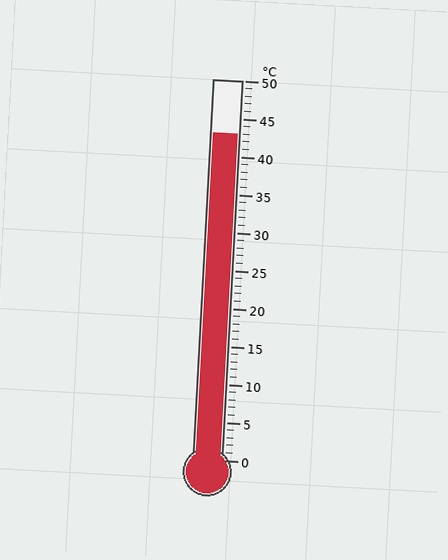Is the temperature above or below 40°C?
The temperature is above 40°C.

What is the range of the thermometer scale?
The thermometer scale ranges from 0°C to 50°C.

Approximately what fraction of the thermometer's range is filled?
The thermometer is filled to approximately 85% of its range.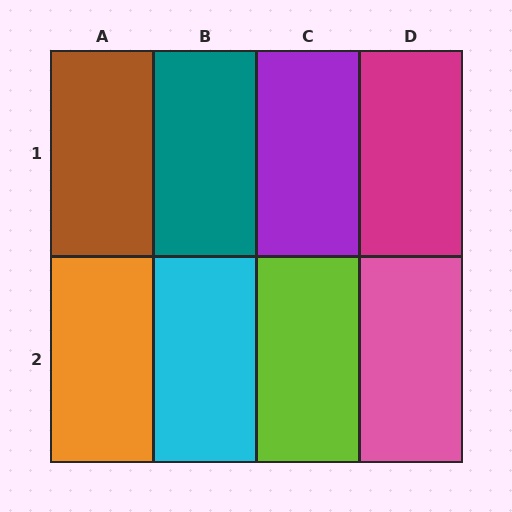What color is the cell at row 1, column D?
Magenta.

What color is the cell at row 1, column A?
Brown.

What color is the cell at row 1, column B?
Teal.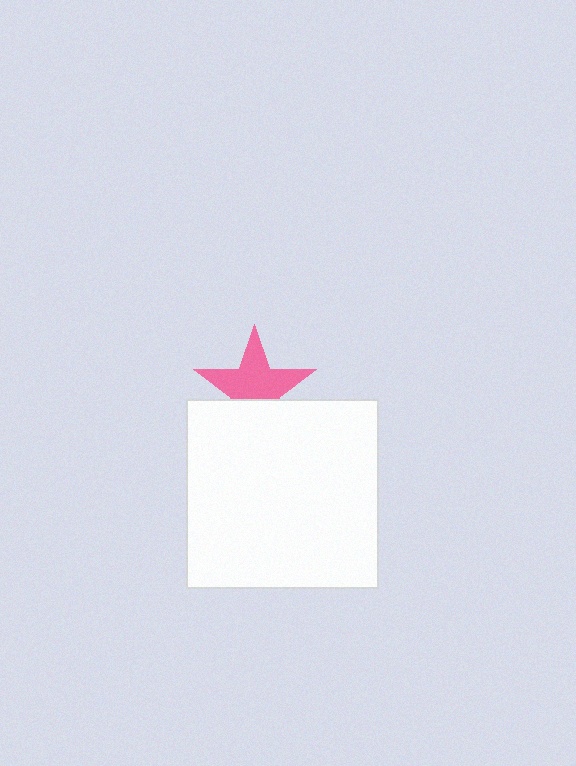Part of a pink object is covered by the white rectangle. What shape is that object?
It is a star.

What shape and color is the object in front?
The object in front is a white rectangle.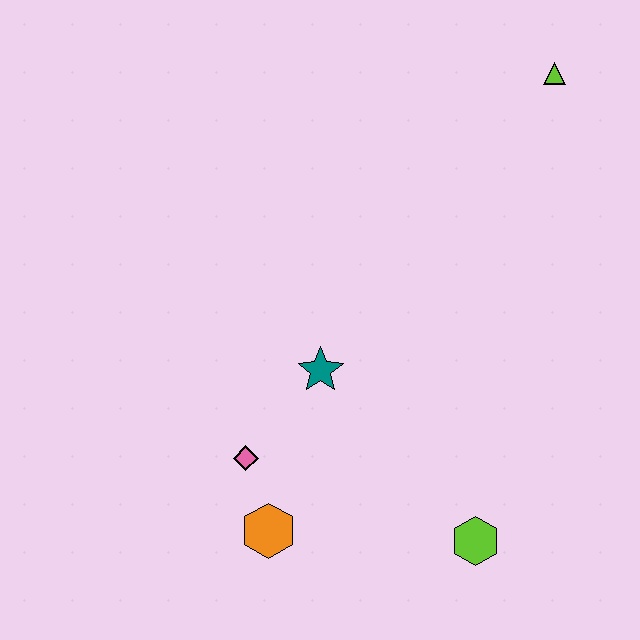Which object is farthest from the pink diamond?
The lime triangle is farthest from the pink diamond.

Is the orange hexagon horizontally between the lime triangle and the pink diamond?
Yes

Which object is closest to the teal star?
The pink diamond is closest to the teal star.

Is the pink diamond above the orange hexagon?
Yes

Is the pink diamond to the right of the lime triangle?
No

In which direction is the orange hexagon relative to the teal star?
The orange hexagon is below the teal star.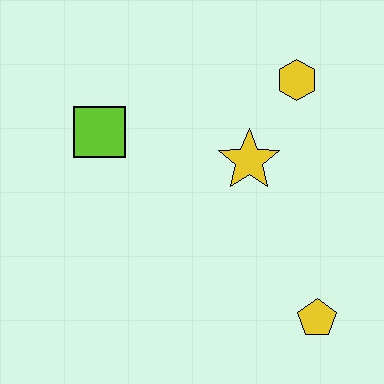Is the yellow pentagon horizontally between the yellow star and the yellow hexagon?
No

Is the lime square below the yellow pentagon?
No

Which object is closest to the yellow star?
The yellow hexagon is closest to the yellow star.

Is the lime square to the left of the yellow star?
Yes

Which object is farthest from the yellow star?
The yellow pentagon is farthest from the yellow star.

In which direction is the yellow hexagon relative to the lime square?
The yellow hexagon is to the right of the lime square.